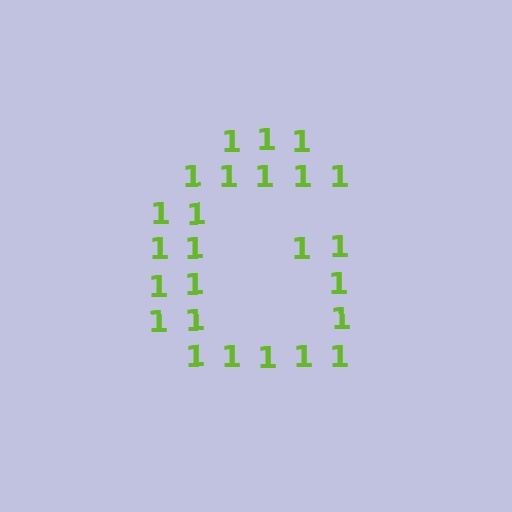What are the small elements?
The small elements are digit 1's.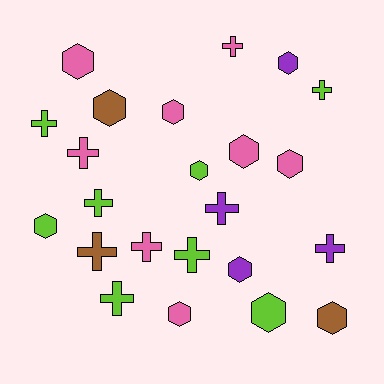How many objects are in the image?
There are 23 objects.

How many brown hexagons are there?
There are 2 brown hexagons.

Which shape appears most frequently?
Hexagon, with 12 objects.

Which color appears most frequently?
Lime, with 8 objects.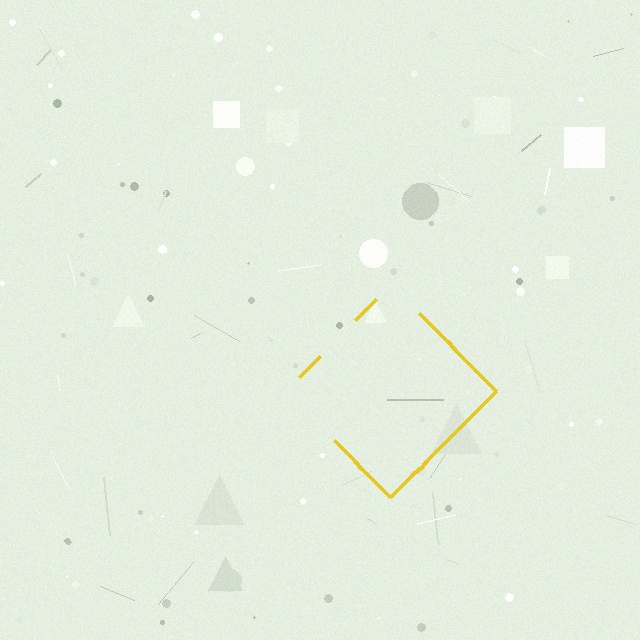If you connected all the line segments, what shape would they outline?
They would outline a diamond.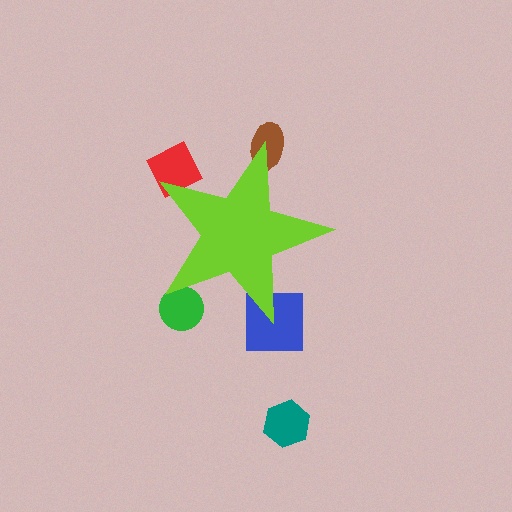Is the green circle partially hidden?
Yes, the green circle is partially hidden behind the lime star.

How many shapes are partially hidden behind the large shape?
4 shapes are partially hidden.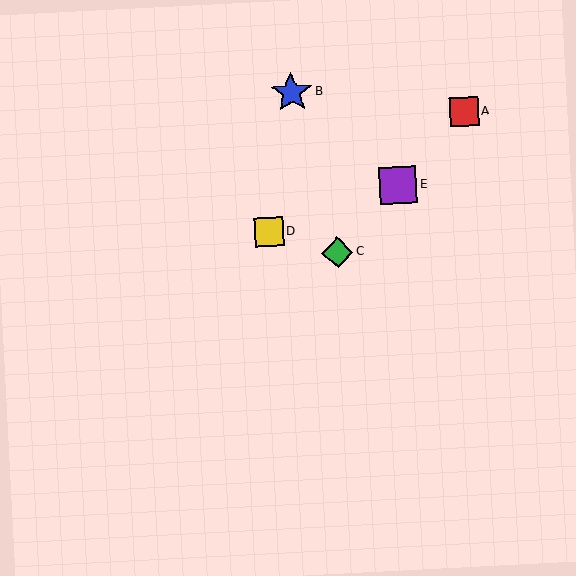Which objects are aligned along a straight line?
Objects A, C, E are aligned along a straight line.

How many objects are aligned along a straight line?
3 objects (A, C, E) are aligned along a straight line.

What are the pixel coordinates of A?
Object A is at (464, 112).